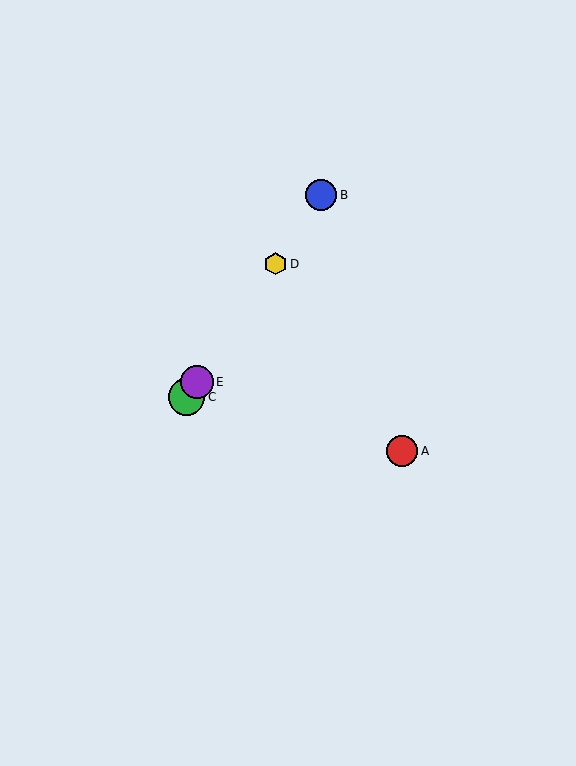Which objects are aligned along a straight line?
Objects B, C, D, E are aligned along a straight line.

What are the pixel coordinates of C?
Object C is at (187, 397).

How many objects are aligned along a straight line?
4 objects (B, C, D, E) are aligned along a straight line.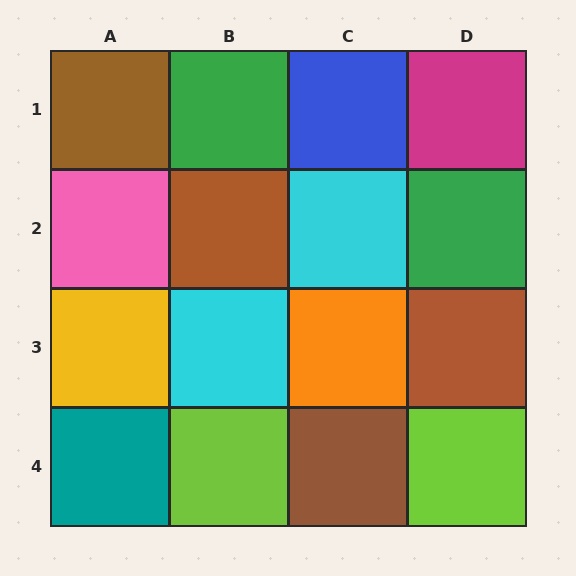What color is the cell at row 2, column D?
Green.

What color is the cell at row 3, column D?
Brown.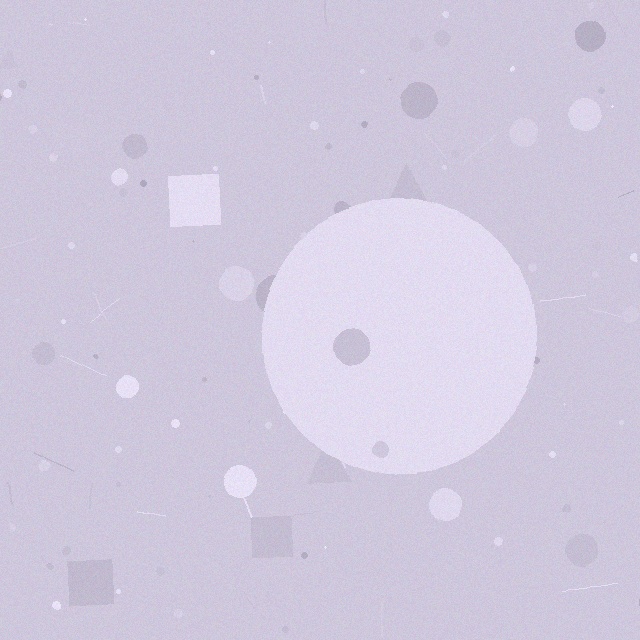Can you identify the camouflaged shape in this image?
The camouflaged shape is a circle.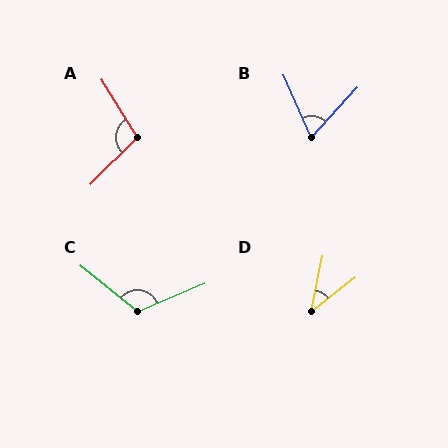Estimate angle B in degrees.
Approximately 67 degrees.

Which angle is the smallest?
D, at approximately 40 degrees.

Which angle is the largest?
C, at approximately 118 degrees.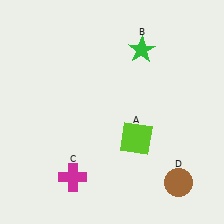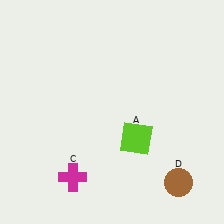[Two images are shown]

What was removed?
The green star (B) was removed in Image 2.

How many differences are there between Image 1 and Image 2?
There is 1 difference between the two images.